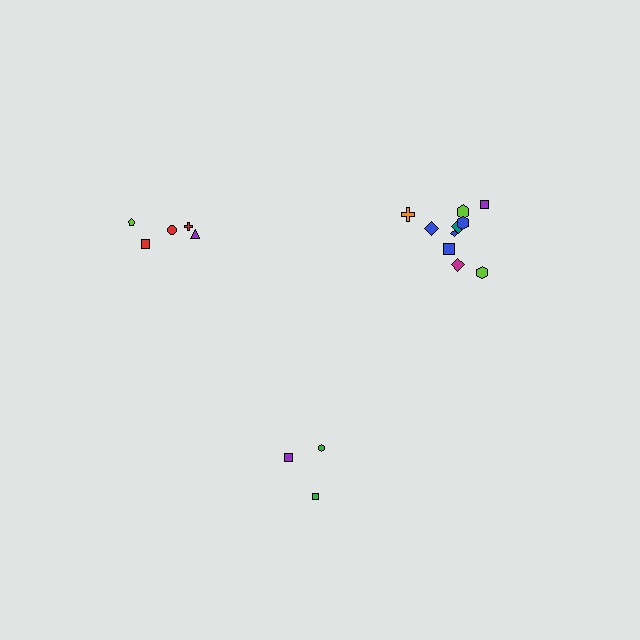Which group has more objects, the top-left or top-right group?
The top-right group.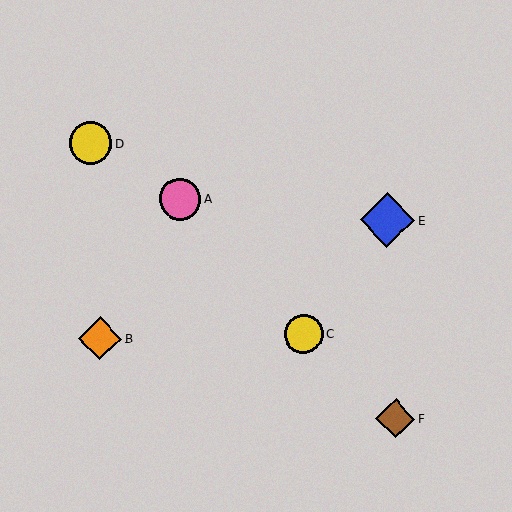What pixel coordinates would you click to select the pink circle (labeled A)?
Click at (180, 199) to select the pink circle A.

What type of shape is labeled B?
Shape B is an orange diamond.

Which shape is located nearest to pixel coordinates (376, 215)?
The blue diamond (labeled E) at (387, 220) is nearest to that location.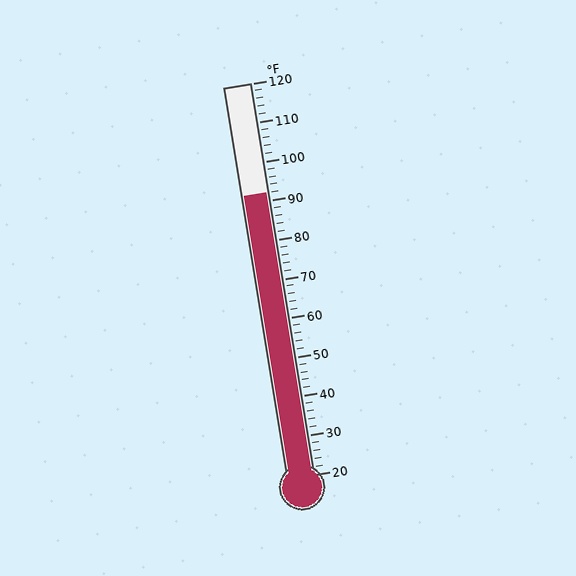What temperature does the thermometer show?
The thermometer shows approximately 92°F.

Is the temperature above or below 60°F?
The temperature is above 60°F.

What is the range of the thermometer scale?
The thermometer scale ranges from 20°F to 120°F.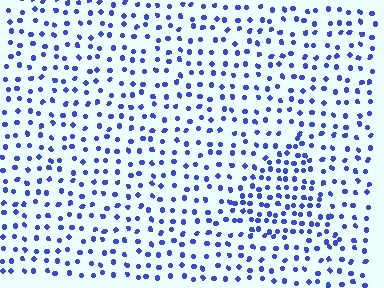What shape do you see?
I see a triangle.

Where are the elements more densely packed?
The elements are more densely packed inside the triangle boundary.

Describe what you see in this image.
The image contains small blue elements arranged at two different densities. A triangle-shaped region is visible where the elements are more densely packed than the surrounding area.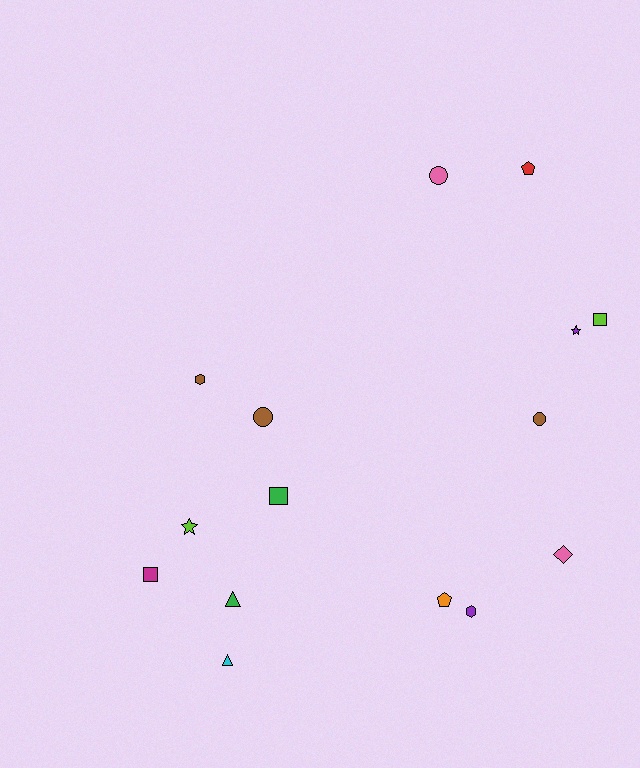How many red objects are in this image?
There is 1 red object.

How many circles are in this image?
There are 3 circles.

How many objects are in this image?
There are 15 objects.